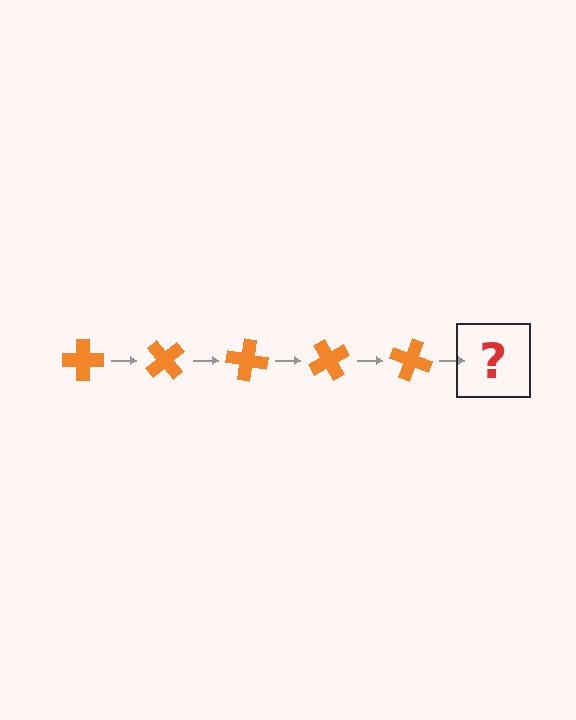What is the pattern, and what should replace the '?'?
The pattern is that the cross rotates 50 degrees each step. The '?' should be an orange cross rotated 250 degrees.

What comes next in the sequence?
The next element should be an orange cross rotated 250 degrees.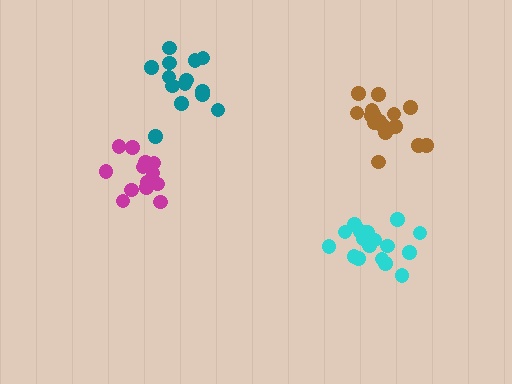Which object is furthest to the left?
The magenta cluster is leftmost.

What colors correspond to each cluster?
The clusters are colored: magenta, teal, brown, cyan.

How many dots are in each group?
Group 1: 14 dots, Group 2: 14 dots, Group 3: 17 dots, Group 4: 17 dots (62 total).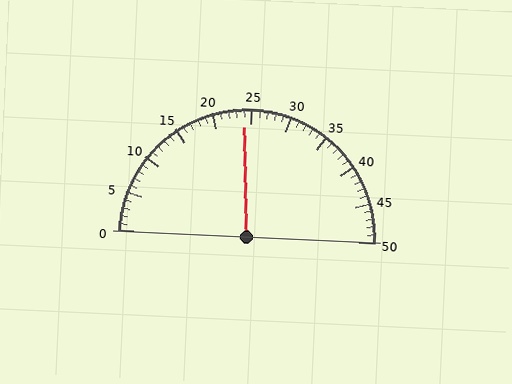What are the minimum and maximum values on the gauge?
The gauge ranges from 0 to 50.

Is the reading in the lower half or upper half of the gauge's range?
The reading is in the lower half of the range (0 to 50).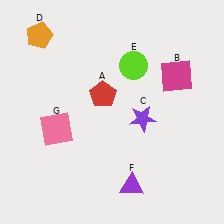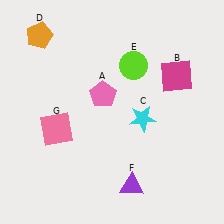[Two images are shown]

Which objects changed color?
A changed from red to pink. C changed from purple to cyan.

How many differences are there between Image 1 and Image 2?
There are 2 differences between the two images.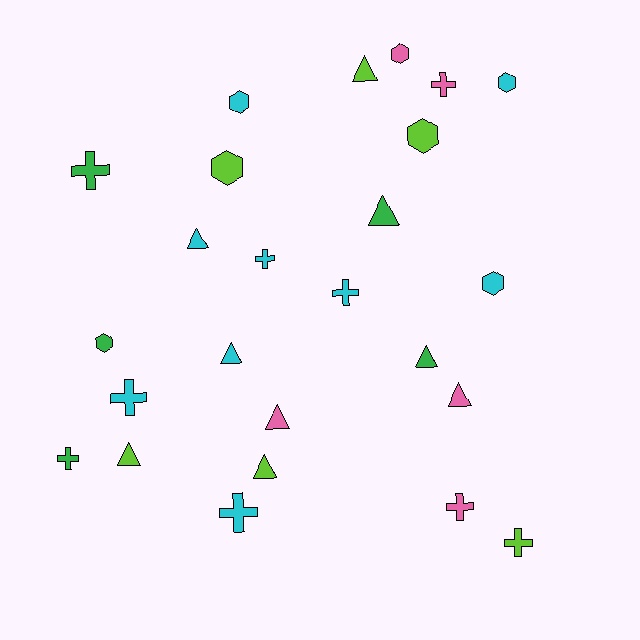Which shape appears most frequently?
Triangle, with 9 objects.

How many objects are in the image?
There are 25 objects.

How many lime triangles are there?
There are 3 lime triangles.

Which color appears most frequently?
Cyan, with 9 objects.